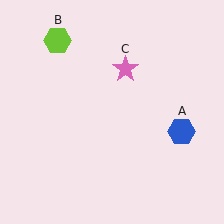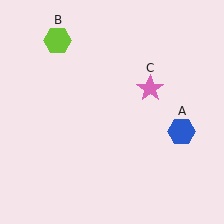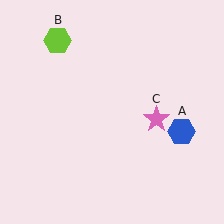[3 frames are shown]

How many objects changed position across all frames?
1 object changed position: pink star (object C).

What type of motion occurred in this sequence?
The pink star (object C) rotated clockwise around the center of the scene.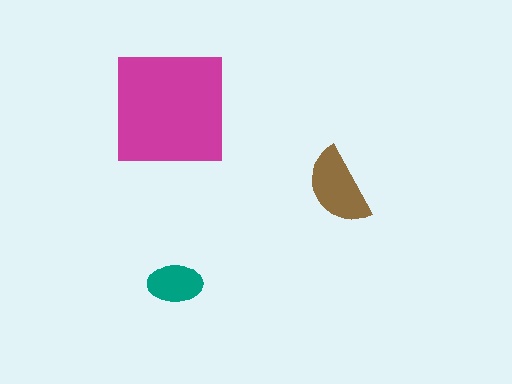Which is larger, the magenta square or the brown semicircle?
The magenta square.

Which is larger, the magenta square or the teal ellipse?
The magenta square.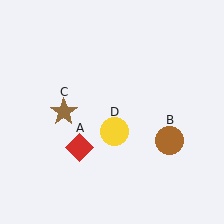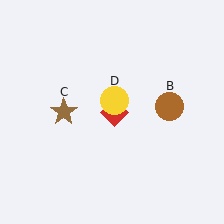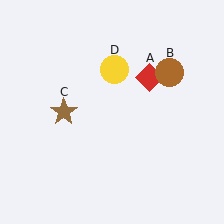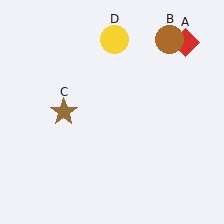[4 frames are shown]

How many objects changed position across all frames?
3 objects changed position: red diamond (object A), brown circle (object B), yellow circle (object D).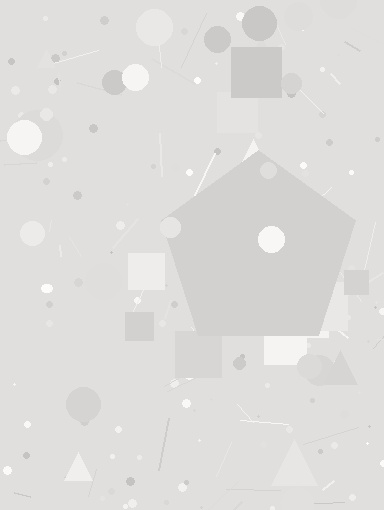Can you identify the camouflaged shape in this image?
The camouflaged shape is a pentagon.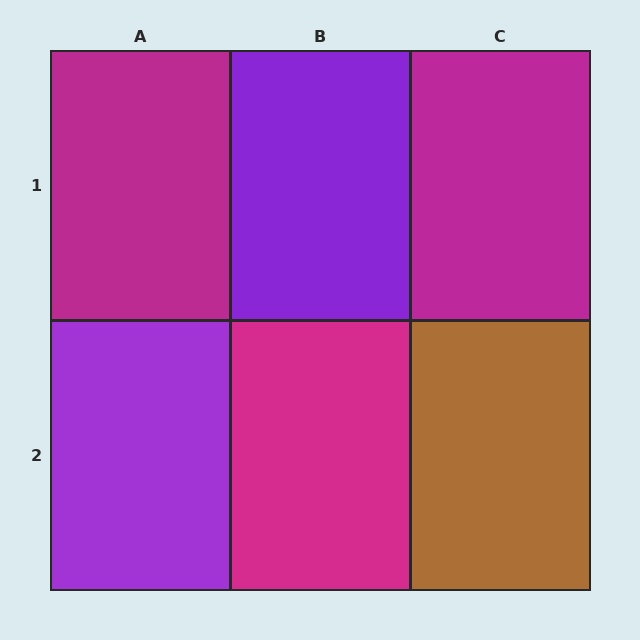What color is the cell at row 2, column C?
Brown.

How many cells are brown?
1 cell is brown.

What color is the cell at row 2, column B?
Magenta.